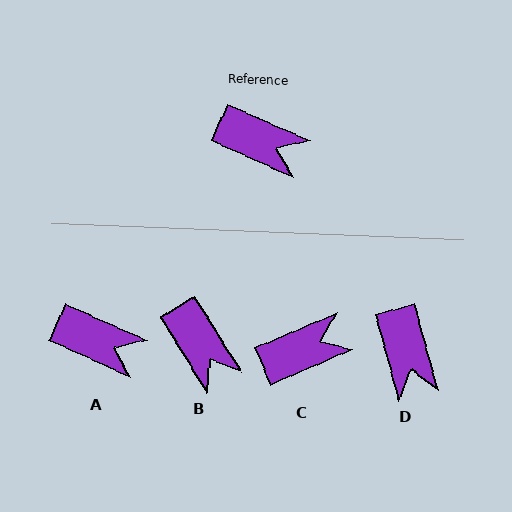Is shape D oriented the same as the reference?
No, it is off by about 51 degrees.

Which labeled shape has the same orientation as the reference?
A.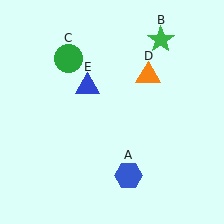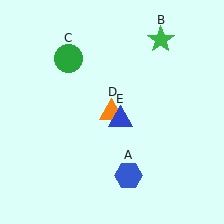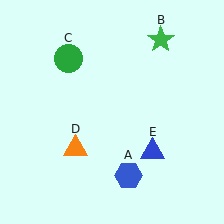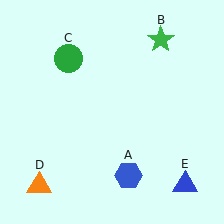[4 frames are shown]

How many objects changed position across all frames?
2 objects changed position: orange triangle (object D), blue triangle (object E).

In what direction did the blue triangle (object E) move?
The blue triangle (object E) moved down and to the right.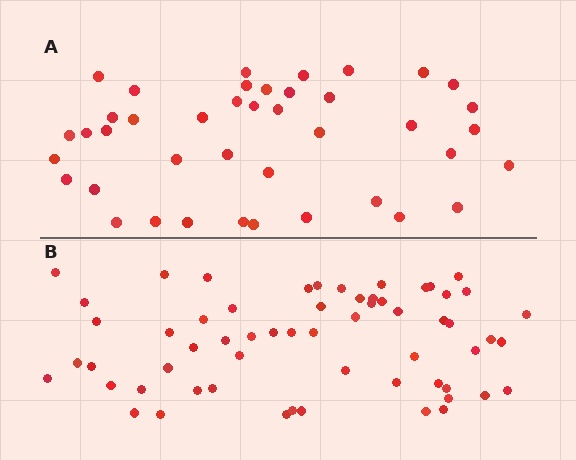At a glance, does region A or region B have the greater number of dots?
Region B (the bottom region) has more dots.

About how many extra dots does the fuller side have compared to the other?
Region B has approximately 20 more dots than region A.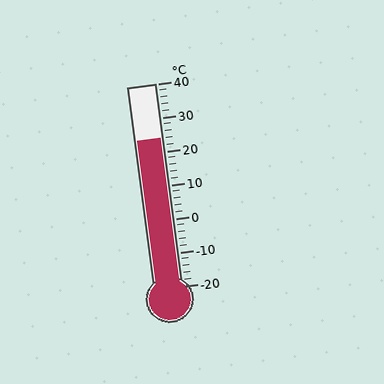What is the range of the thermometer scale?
The thermometer scale ranges from -20°C to 40°C.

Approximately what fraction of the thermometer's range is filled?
The thermometer is filled to approximately 75% of its range.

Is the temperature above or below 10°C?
The temperature is above 10°C.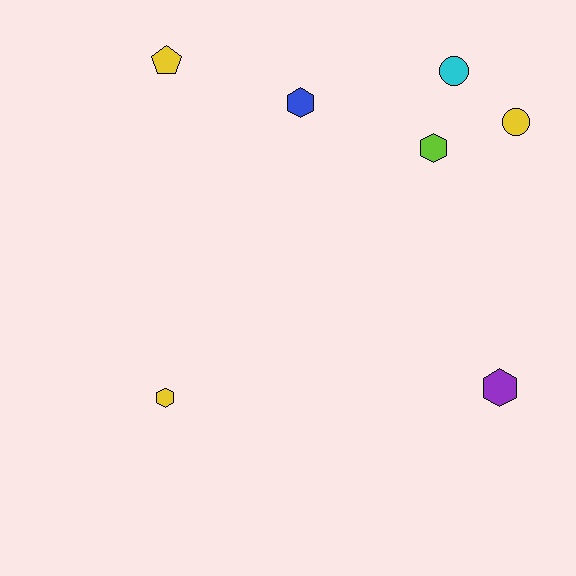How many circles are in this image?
There are 2 circles.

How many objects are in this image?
There are 7 objects.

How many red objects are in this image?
There are no red objects.